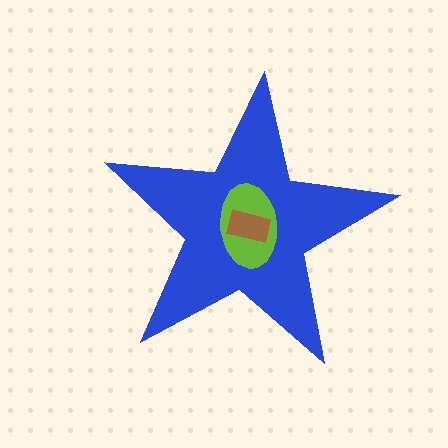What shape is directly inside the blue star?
The lime ellipse.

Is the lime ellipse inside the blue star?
Yes.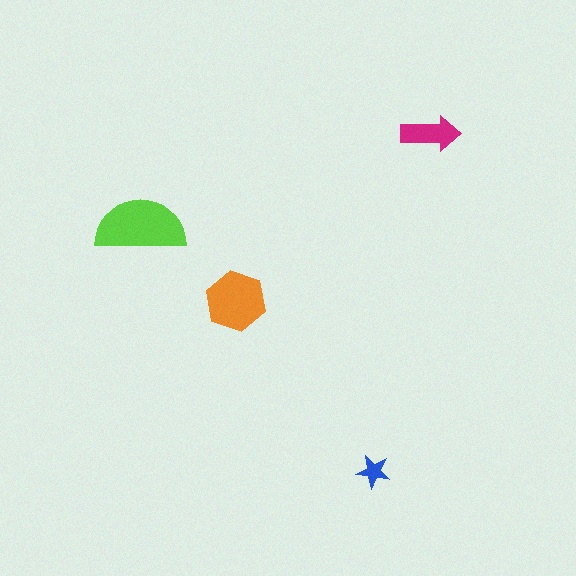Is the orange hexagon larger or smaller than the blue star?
Larger.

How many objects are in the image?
There are 4 objects in the image.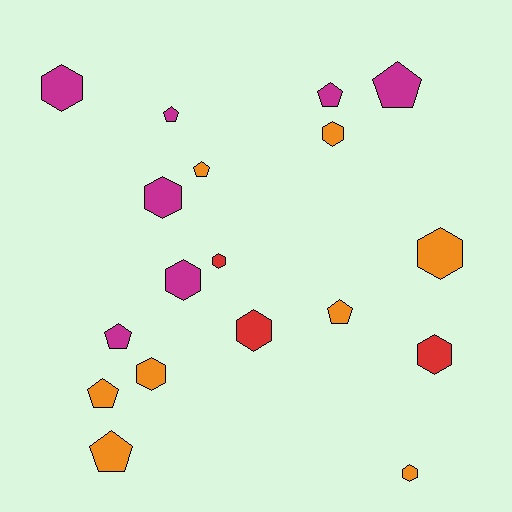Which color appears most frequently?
Orange, with 8 objects.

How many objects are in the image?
There are 18 objects.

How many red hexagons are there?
There are 3 red hexagons.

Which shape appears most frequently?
Hexagon, with 10 objects.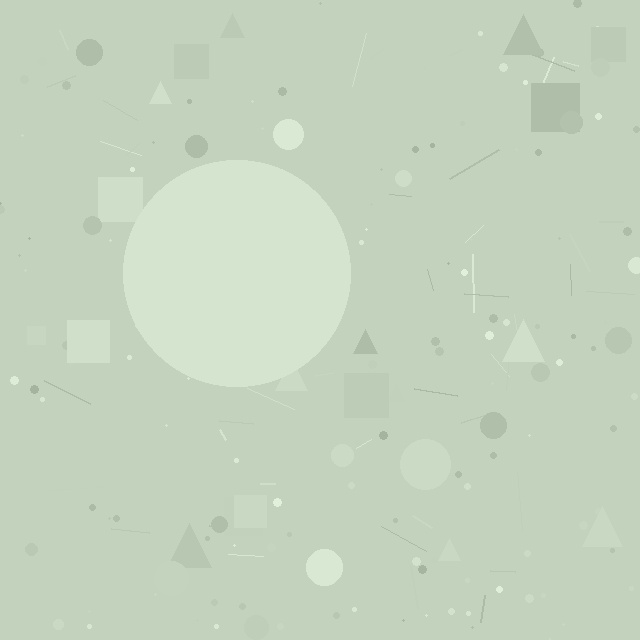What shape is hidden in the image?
A circle is hidden in the image.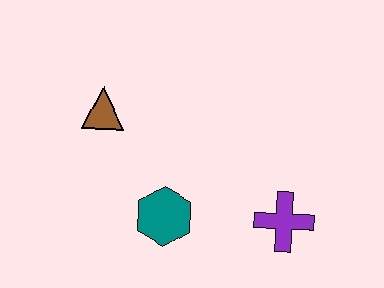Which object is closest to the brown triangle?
The teal hexagon is closest to the brown triangle.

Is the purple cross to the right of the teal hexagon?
Yes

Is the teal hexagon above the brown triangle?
No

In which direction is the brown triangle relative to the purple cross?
The brown triangle is to the left of the purple cross.